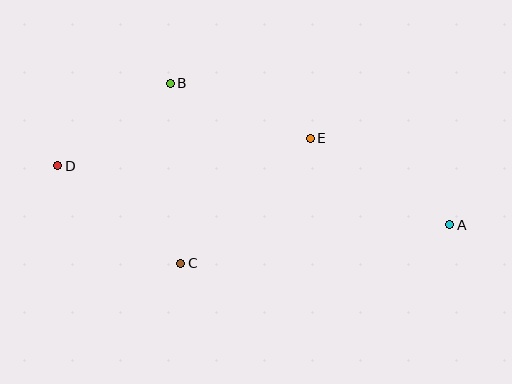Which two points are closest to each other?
Points B and D are closest to each other.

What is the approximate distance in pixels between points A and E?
The distance between A and E is approximately 164 pixels.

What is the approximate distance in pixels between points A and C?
The distance between A and C is approximately 272 pixels.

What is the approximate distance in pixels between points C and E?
The distance between C and E is approximately 180 pixels.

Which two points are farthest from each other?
Points A and D are farthest from each other.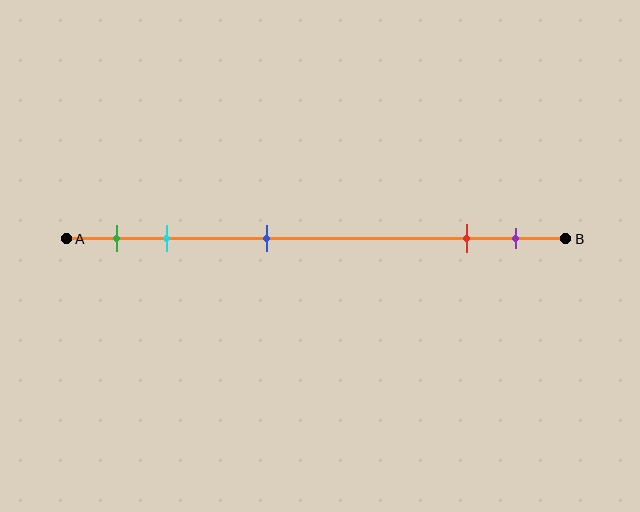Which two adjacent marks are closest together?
The red and purple marks are the closest adjacent pair.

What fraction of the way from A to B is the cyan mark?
The cyan mark is approximately 20% (0.2) of the way from A to B.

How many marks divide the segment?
There are 5 marks dividing the segment.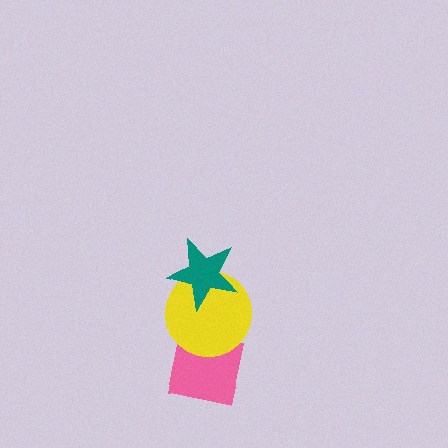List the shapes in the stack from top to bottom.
From top to bottom: the teal star, the yellow circle, the pink square.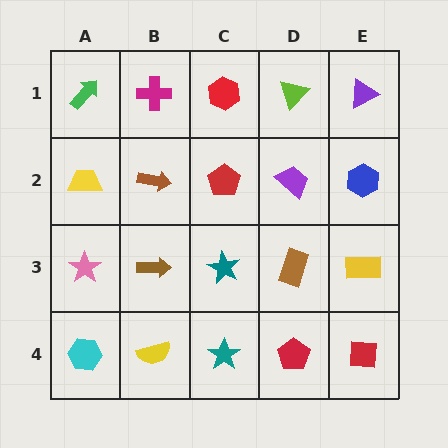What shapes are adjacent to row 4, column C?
A teal star (row 3, column C), a yellow semicircle (row 4, column B), a red pentagon (row 4, column D).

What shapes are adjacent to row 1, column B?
A brown arrow (row 2, column B), a green arrow (row 1, column A), a red hexagon (row 1, column C).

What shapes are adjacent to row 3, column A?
A yellow trapezoid (row 2, column A), a cyan hexagon (row 4, column A), a brown arrow (row 3, column B).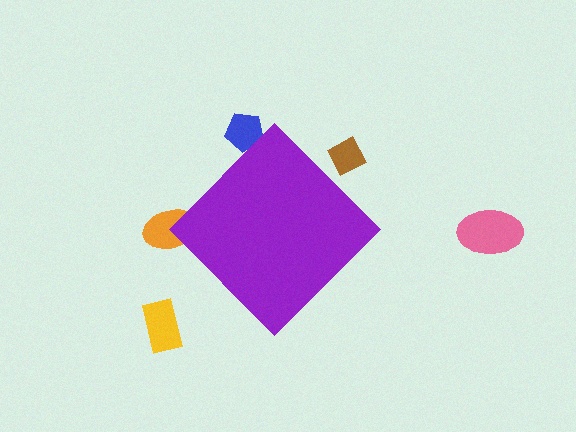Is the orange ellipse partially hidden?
Yes, the orange ellipse is partially hidden behind the purple diamond.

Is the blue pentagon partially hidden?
Yes, the blue pentagon is partially hidden behind the purple diamond.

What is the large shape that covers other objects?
A purple diamond.